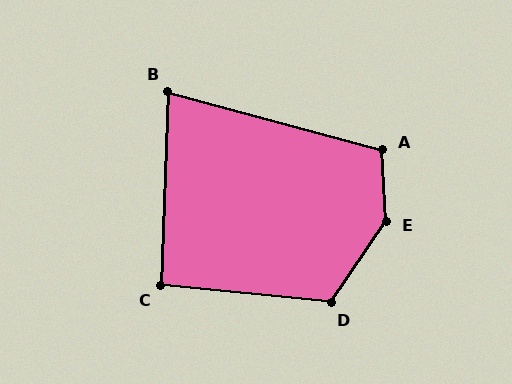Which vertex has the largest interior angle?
E, at approximately 143 degrees.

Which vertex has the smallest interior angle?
B, at approximately 77 degrees.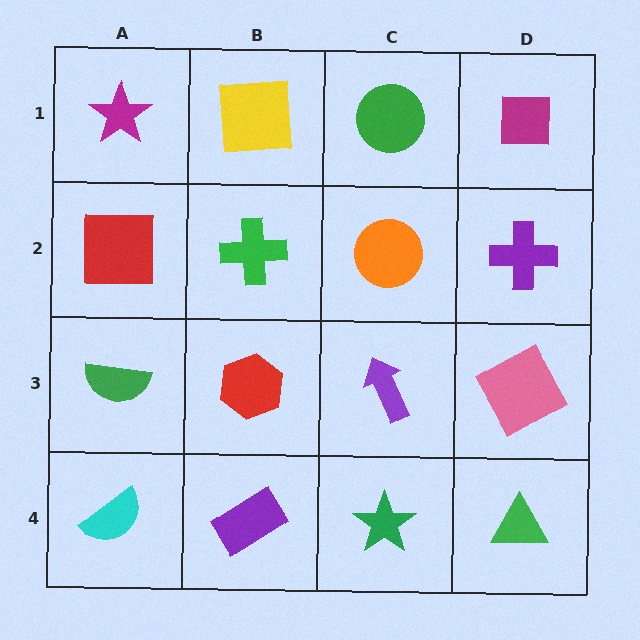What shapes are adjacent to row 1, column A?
A red square (row 2, column A), a yellow square (row 1, column B).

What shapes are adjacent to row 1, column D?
A purple cross (row 2, column D), a green circle (row 1, column C).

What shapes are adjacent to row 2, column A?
A magenta star (row 1, column A), a green semicircle (row 3, column A), a green cross (row 2, column B).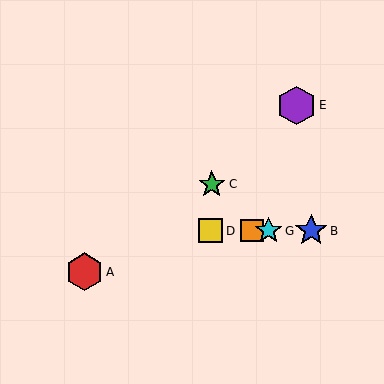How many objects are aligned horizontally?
4 objects (B, D, F, G) are aligned horizontally.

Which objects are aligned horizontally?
Objects B, D, F, G are aligned horizontally.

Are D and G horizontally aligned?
Yes, both are at y≈231.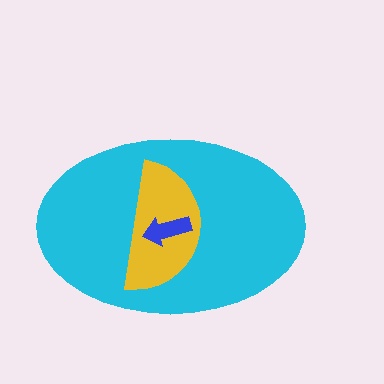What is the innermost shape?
The blue arrow.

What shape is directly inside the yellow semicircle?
The blue arrow.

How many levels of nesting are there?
3.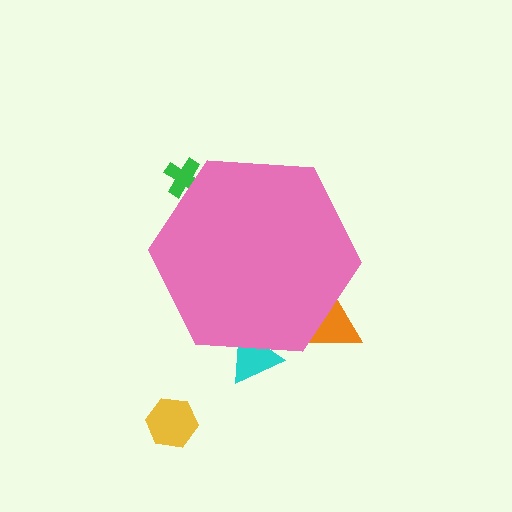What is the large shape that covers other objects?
A pink hexagon.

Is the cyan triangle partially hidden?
Yes, the cyan triangle is partially hidden behind the pink hexagon.